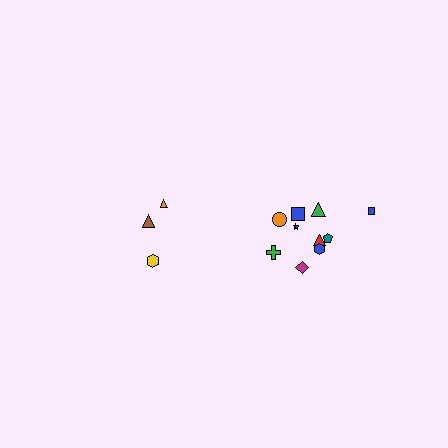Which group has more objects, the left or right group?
The right group.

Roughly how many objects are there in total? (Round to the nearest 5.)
Roughly 15 objects in total.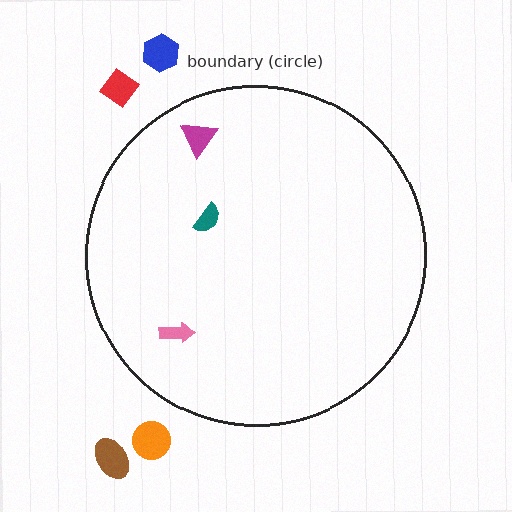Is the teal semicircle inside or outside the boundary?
Inside.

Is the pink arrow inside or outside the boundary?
Inside.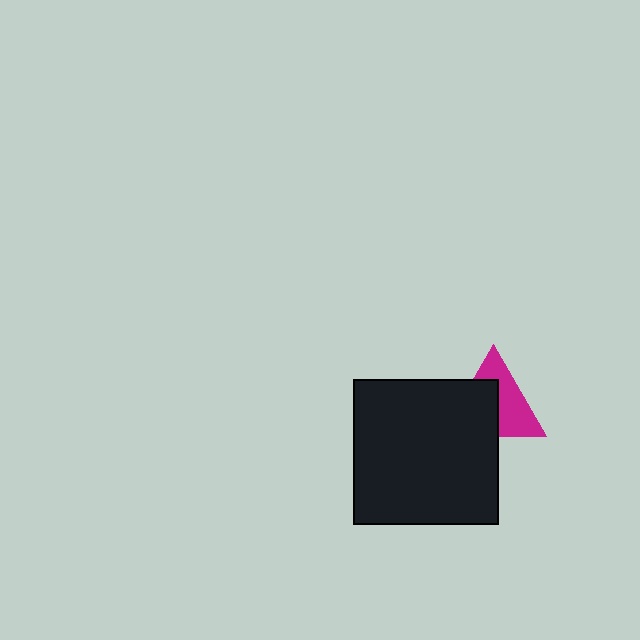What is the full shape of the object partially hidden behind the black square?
The partially hidden object is a magenta triangle.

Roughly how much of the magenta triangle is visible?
About half of it is visible (roughly 50%).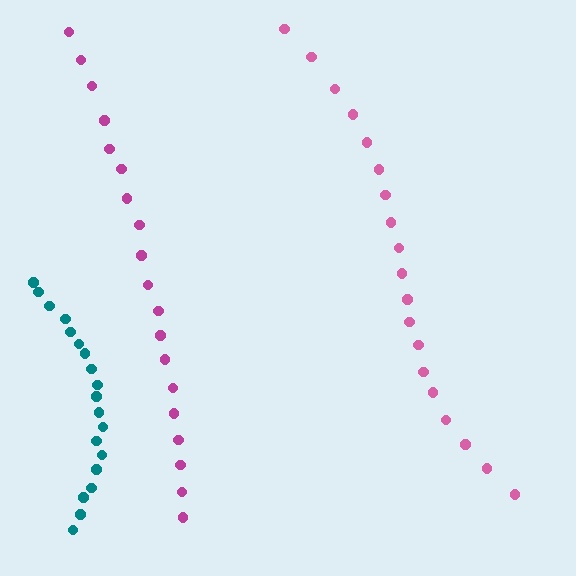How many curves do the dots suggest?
There are 3 distinct paths.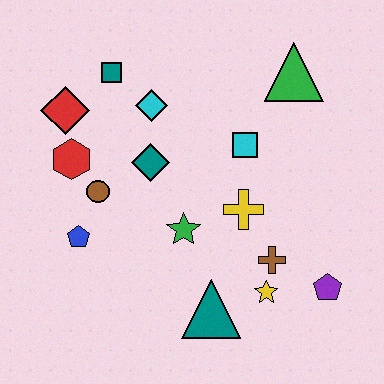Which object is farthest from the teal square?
The purple pentagon is farthest from the teal square.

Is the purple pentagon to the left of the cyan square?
No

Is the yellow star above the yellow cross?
No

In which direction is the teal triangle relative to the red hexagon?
The teal triangle is below the red hexagon.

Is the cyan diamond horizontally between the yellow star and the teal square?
Yes